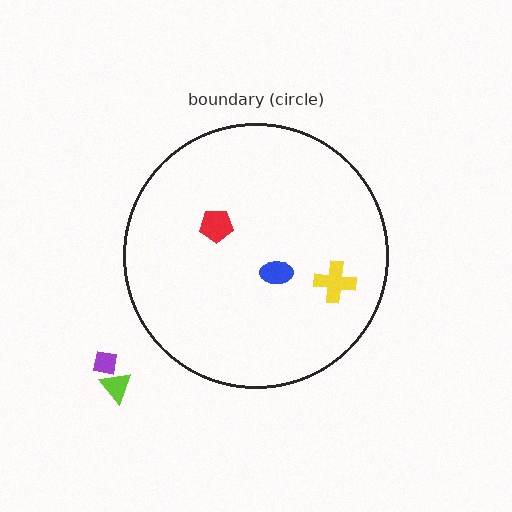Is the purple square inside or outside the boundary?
Outside.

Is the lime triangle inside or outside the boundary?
Outside.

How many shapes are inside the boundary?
3 inside, 2 outside.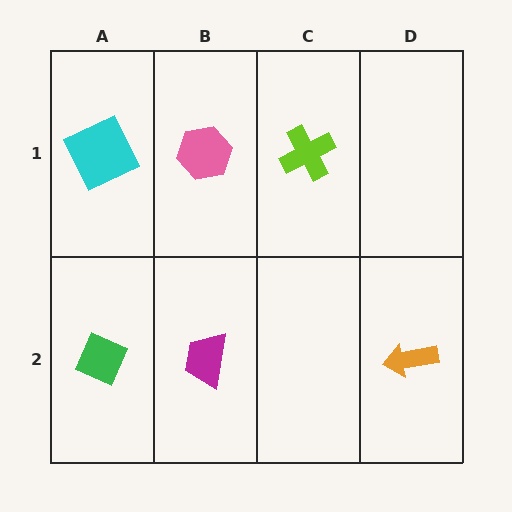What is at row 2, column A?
A green diamond.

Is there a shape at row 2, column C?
No, that cell is empty.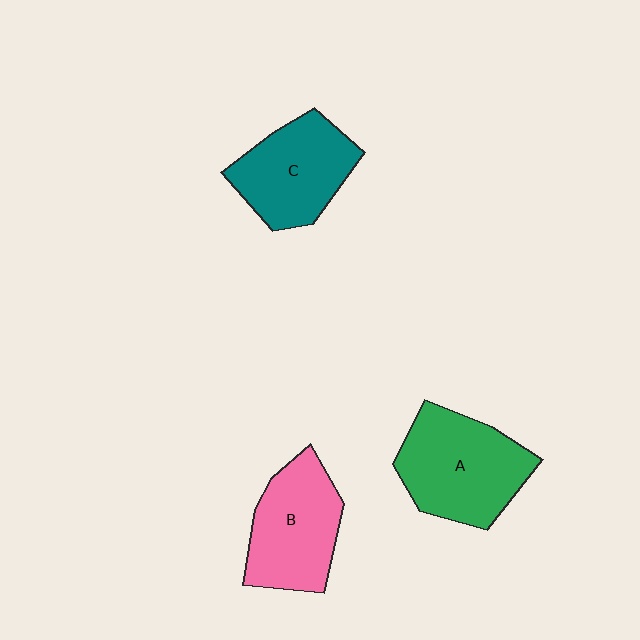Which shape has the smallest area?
Shape C (teal).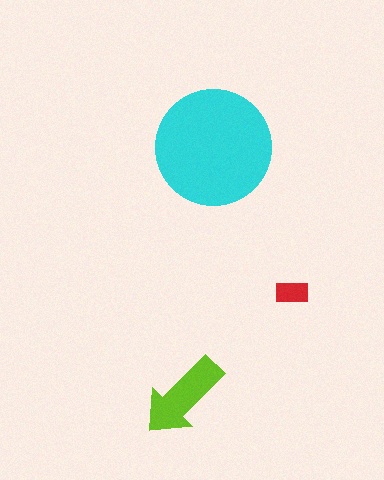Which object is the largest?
The cyan circle.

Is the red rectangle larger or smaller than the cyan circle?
Smaller.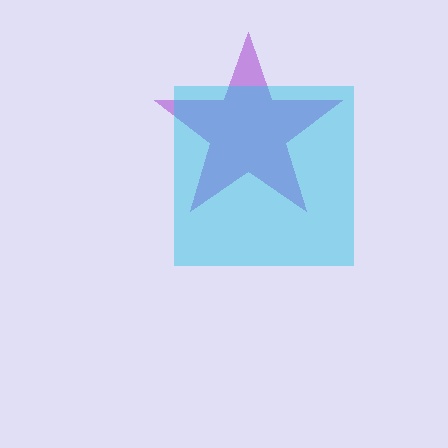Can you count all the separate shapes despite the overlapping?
Yes, there are 2 separate shapes.